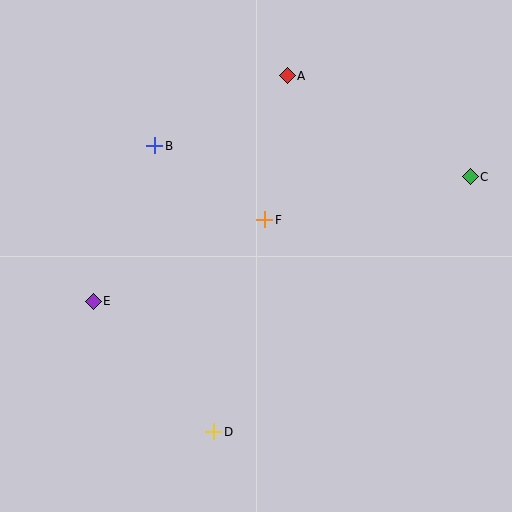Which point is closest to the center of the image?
Point F at (265, 220) is closest to the center.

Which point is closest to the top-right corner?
Point C is closest to the top-right corner.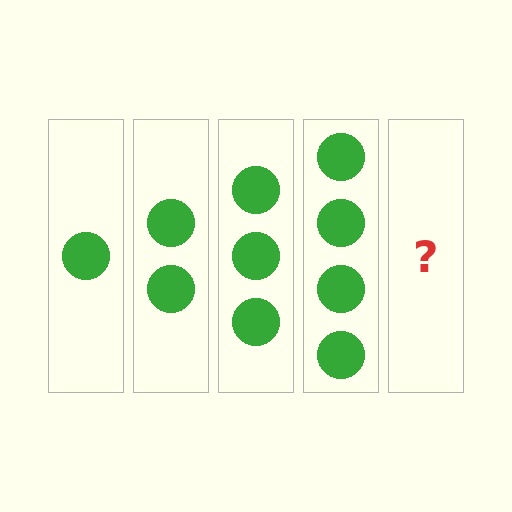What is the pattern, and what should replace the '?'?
The pattern is that each step adds one more circle. The '?' should be 5 circles.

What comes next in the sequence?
The next element should be 5 circles.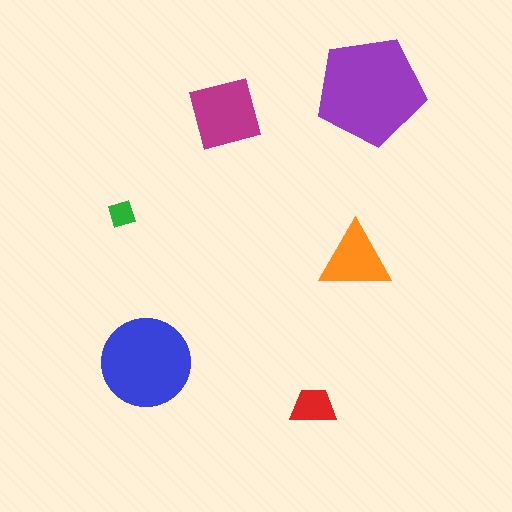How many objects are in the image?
There are 6 objects in the image.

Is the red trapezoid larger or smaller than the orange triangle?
Smaller.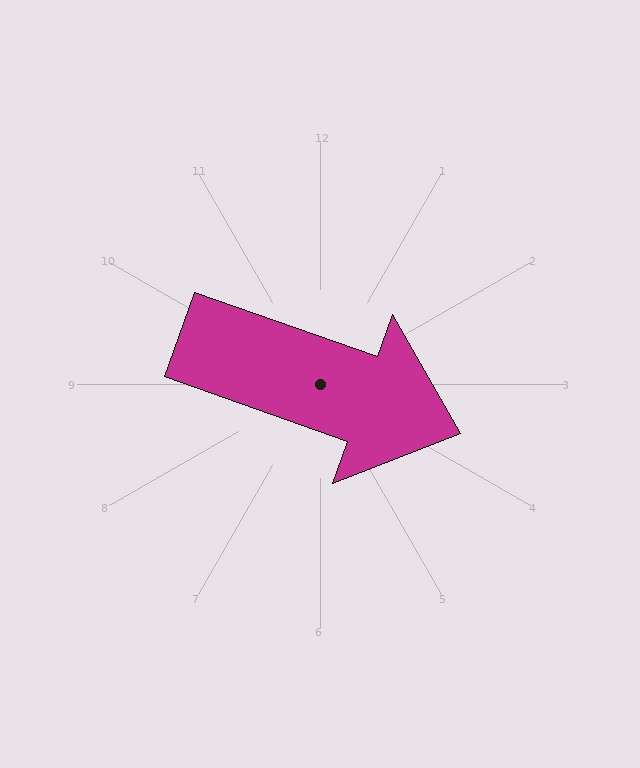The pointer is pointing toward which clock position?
Roughly 4 o'clock.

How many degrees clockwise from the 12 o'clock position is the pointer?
Approximately 109 degrees.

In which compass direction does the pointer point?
East.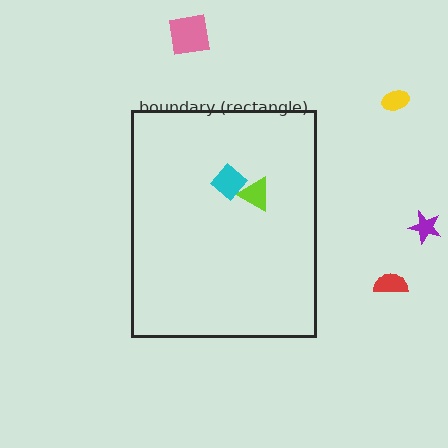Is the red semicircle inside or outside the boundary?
Outside.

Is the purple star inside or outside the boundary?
Outside.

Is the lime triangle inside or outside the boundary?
Inside.